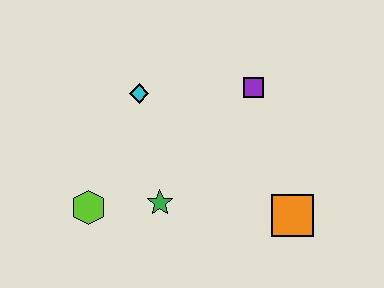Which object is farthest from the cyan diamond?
The orange square is farthest from the cyan diamond.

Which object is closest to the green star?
The lime hexagon is closest to the green star.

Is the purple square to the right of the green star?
Yes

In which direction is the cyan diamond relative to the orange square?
The cyan diamond is to the left of the orange square.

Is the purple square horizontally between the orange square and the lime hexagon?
Yes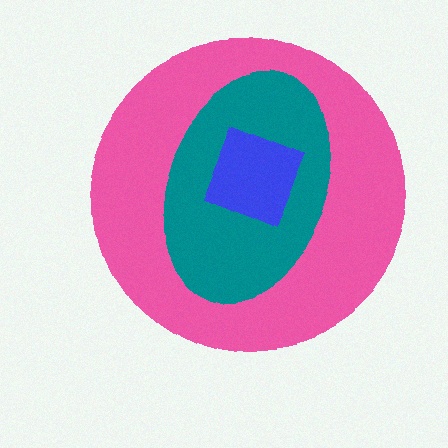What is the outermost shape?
The pink circle.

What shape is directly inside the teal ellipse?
The blue square.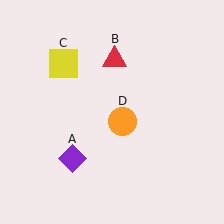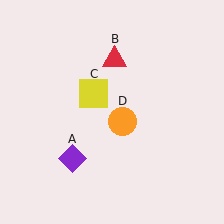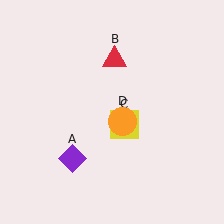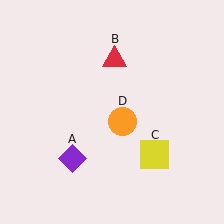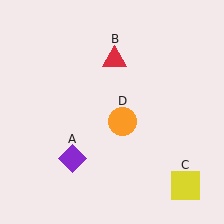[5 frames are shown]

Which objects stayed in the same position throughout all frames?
Purple diamond (object A) and red triangle (object B) and orange circle (object D) remained stationary.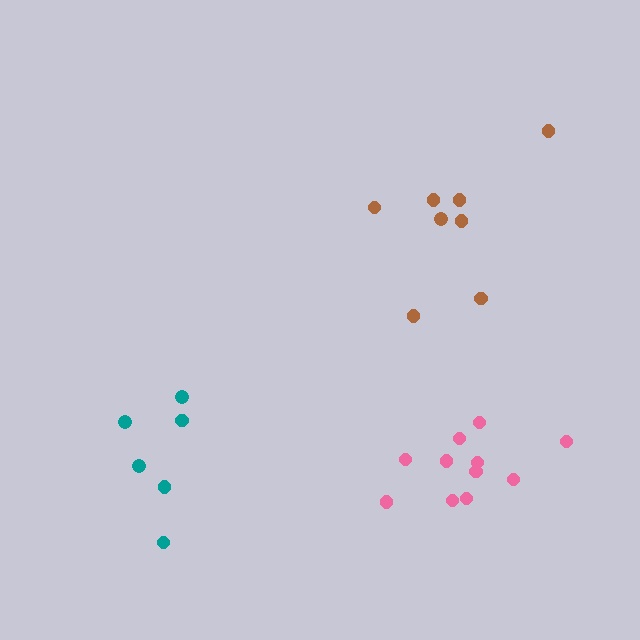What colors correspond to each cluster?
The clusters are colored: teal, brown, pink.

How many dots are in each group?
Group 1: 6 dots, Group 2: 8 dots, Group 3: 11 dots (25 total).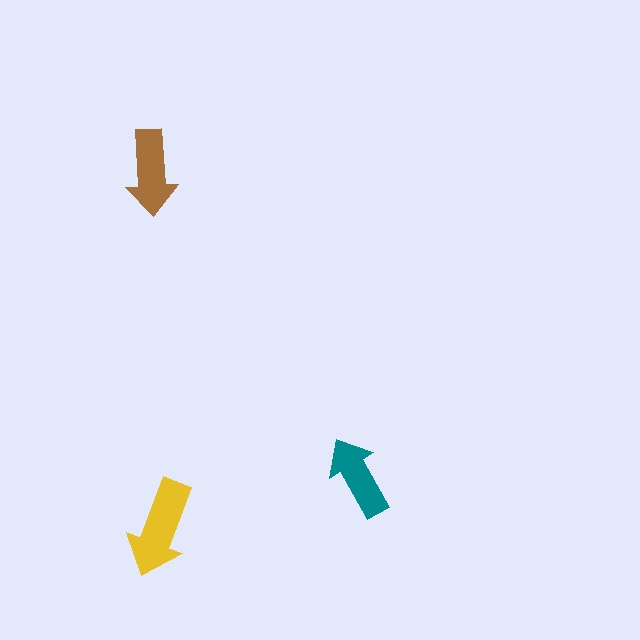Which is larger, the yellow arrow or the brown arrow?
The yellow one.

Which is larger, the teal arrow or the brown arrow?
The brown one.